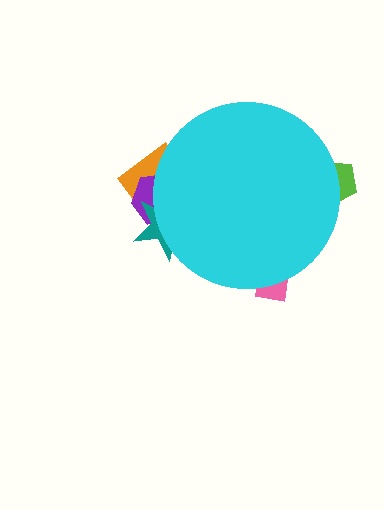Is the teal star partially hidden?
Yes, the teal star is partially hidden behind the cyan circle.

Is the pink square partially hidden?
Yes, the pink square is partially hidden behind the cyan circle.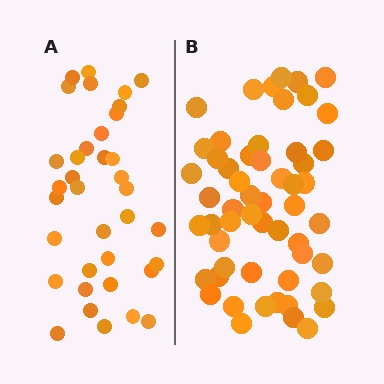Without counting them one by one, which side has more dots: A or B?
Region B (the right region) has more dots.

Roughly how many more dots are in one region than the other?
Region B has approximately 20 more dots than region A.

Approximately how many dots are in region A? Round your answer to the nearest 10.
About 40 dots. (The exact count is 36, which rounds to 40.)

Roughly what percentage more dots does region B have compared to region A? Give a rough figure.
About 55% more.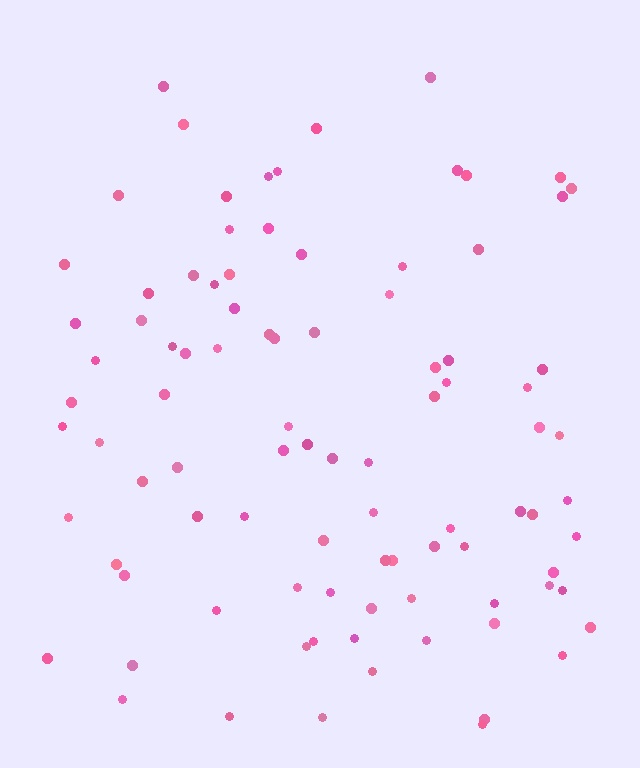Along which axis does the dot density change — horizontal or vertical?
Vertical.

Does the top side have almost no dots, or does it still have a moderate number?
Still a moderate number, just noticeably fewer than the bottom.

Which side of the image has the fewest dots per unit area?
The top.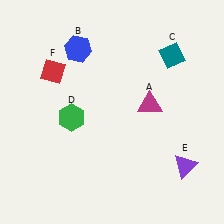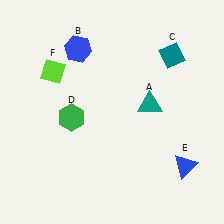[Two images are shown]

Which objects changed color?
A changed from magenta to teal. E changed from purple to blue. F changed from red to lime.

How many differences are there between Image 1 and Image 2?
There are 3 differences between the two images.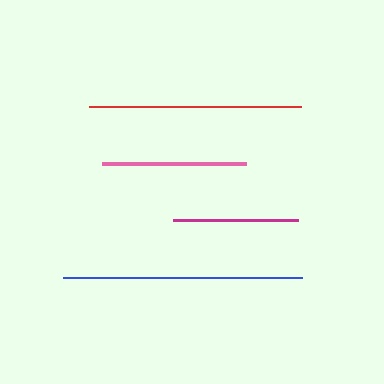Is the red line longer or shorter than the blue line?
The blue line is longer than the red line.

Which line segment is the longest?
The blue line is the longest at approximately 240 pixels.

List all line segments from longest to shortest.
From longest to shortest: blue, red, pink, magenta.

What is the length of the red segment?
The red segment is approximately 211 pixels long.